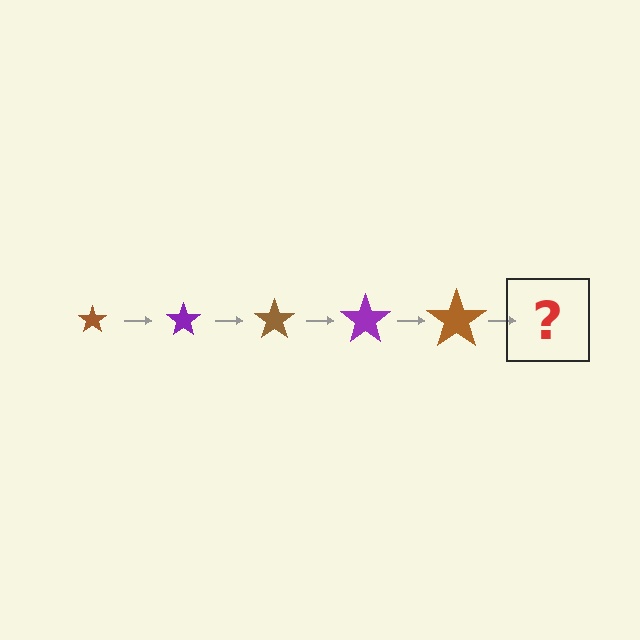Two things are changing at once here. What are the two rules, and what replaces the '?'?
The two rules are that the star grows larger each step and the color cycles through brown and purple. The '?' should be a purple star, larger than the previous one.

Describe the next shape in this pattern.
It should be a purple star, larger than the previous one.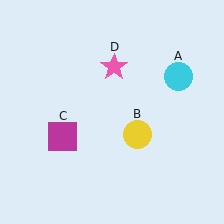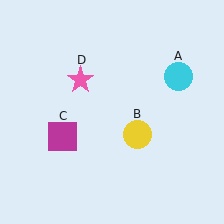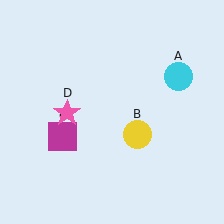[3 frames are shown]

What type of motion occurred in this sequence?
The pink star (object D) rotated counterclockwise around the center of the scene.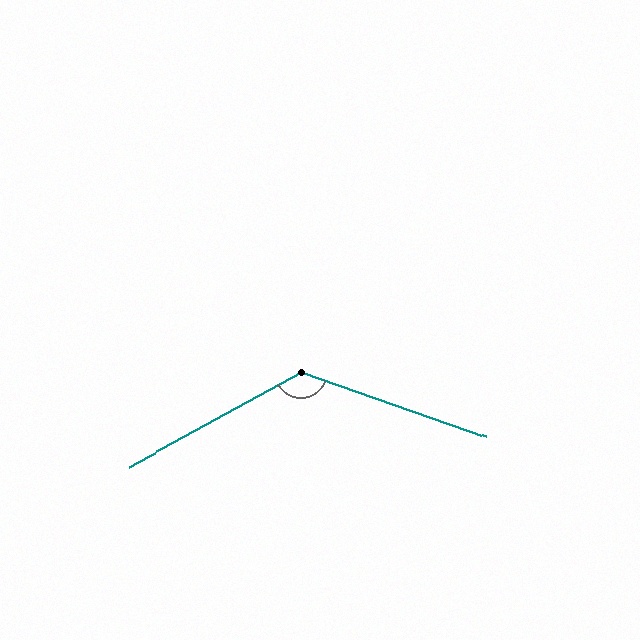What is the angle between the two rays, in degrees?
Approximately 132 degrees.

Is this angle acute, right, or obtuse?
It is obtuse.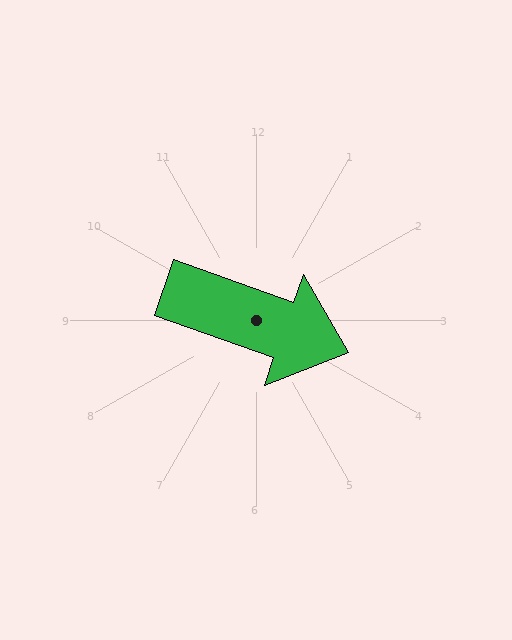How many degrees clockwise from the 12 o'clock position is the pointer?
Approximately 109 degrees.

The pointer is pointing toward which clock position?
Roughly 4 o'clock.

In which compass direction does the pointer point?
East.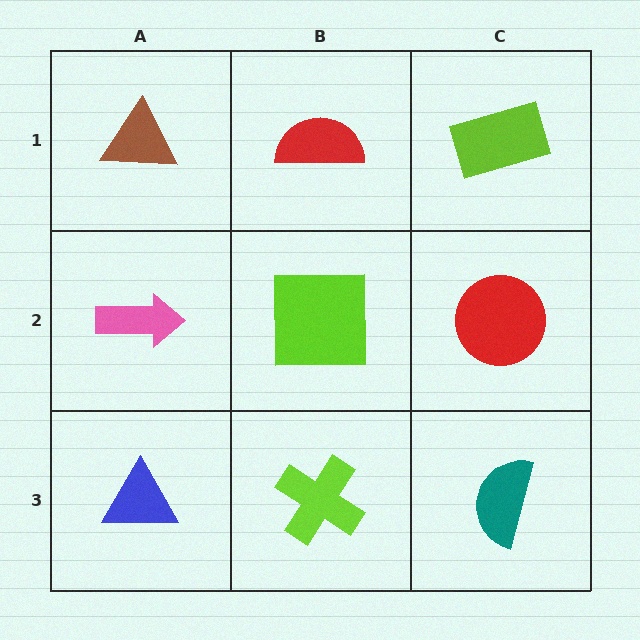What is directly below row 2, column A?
A blue triangle.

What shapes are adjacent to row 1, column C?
A red circle (row 2, column C), a red semicircle (row 1, column B).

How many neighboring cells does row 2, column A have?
3.